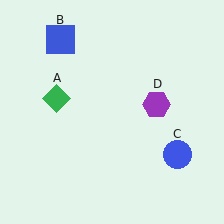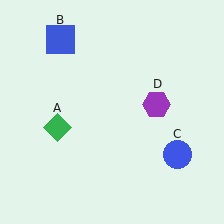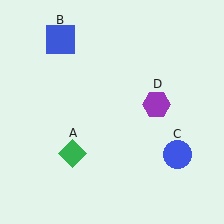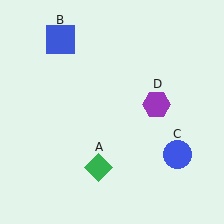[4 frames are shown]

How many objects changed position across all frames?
1 object changed position: green diamond (object A).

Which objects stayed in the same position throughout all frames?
Blue square (object B) and blue circle (object C) and purple hexagon (object D) remained stationary.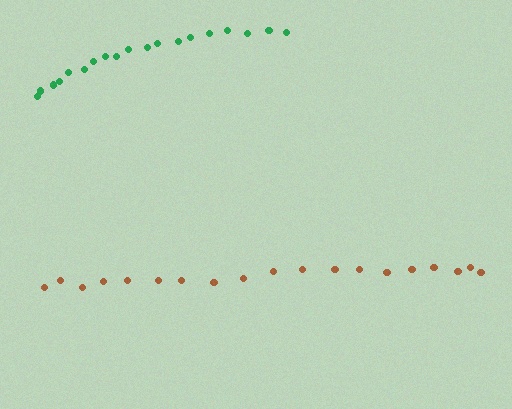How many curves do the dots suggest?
There are 2 distinct paths.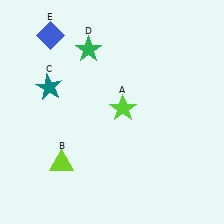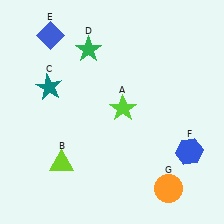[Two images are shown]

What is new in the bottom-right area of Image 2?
A blue hexagon (F) was added in the bottom-right area of Image 2.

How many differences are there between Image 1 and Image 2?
There are 2 differences between the two images.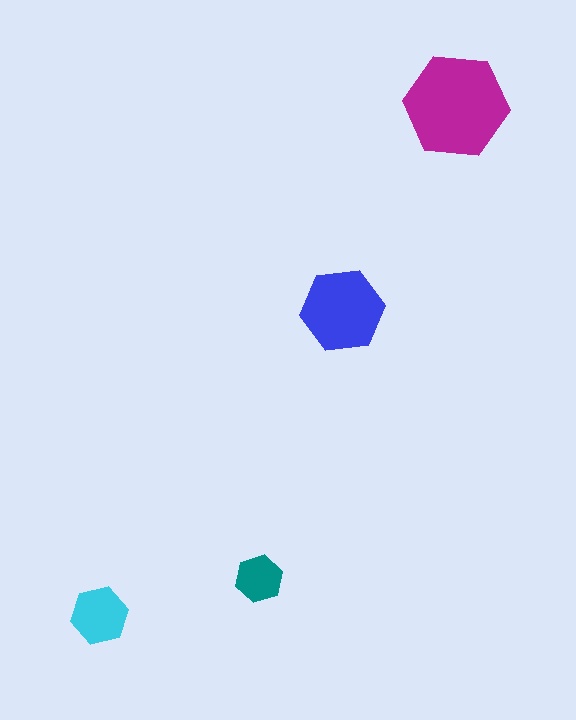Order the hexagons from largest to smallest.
the magenta one, the blue one, the cyan one, the teal one.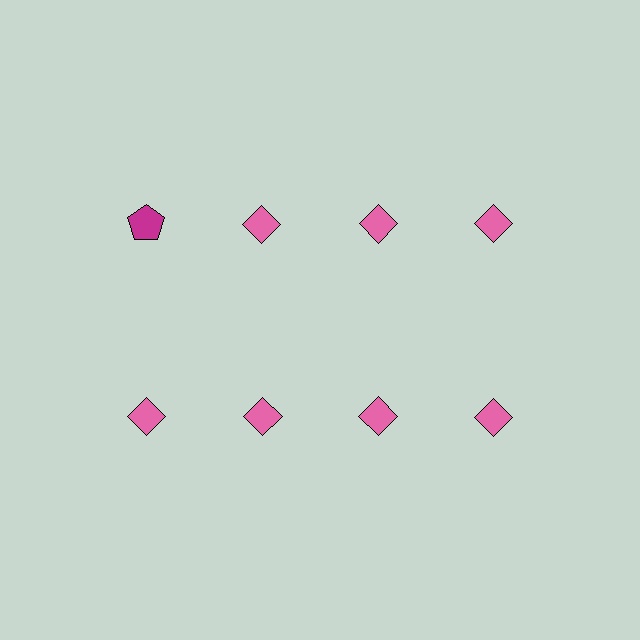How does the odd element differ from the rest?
It differs in both color (magenta instead of pink) and shape (pentagon instead of diamond).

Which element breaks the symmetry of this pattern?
The magenta pentagon in the top row, leftmost column breaks the symmetry. All other shapes are pink diamonds.